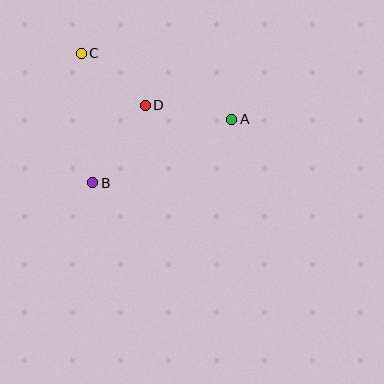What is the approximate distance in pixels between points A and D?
The distance between A and D is approximately 88 pixels.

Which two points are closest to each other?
Points C and D are closest to each other.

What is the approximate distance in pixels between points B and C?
The distance between B and C is approximately 130 pixels.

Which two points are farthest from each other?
Points A and C are farthest from each other.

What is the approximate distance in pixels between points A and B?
The distance between A and B is approximately 152 pixels.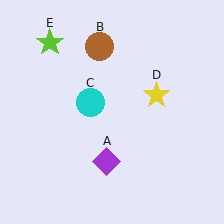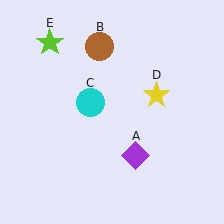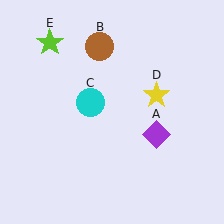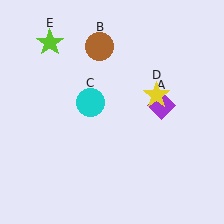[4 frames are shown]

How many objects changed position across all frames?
1 object changed position: purple diamond (object A).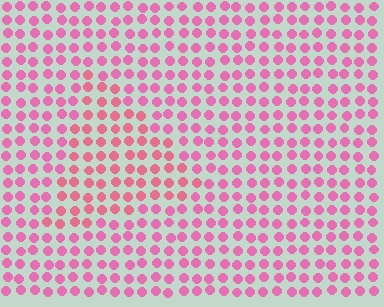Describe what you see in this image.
The image is filled with small pink elements in a uniform arrangement. A triangle-shaped region is visible where the elements are tinted to a slightly different hue, forming a subtle color boundary.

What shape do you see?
I see a triangle.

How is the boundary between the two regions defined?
The boundary is defined purely by a slight shift in hue (about 19 degrees). Spacing, size, and orientation are identical on both sides.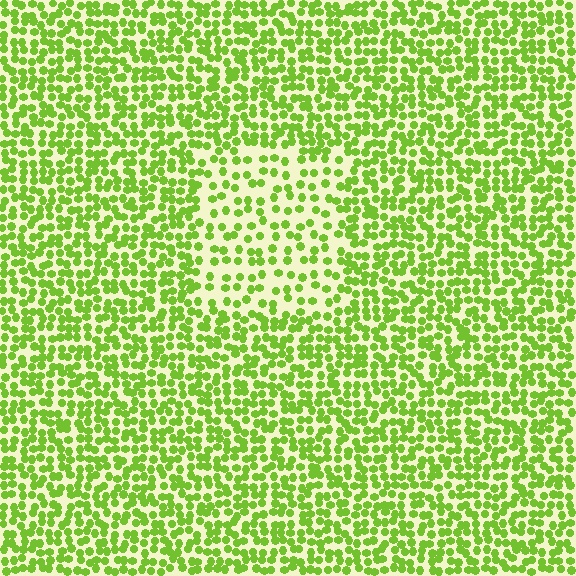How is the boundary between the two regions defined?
The boundary is defined by a change in element density (approximately 1.9x ratio). All elements are the same color, size, and shape.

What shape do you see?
I see a rectangle.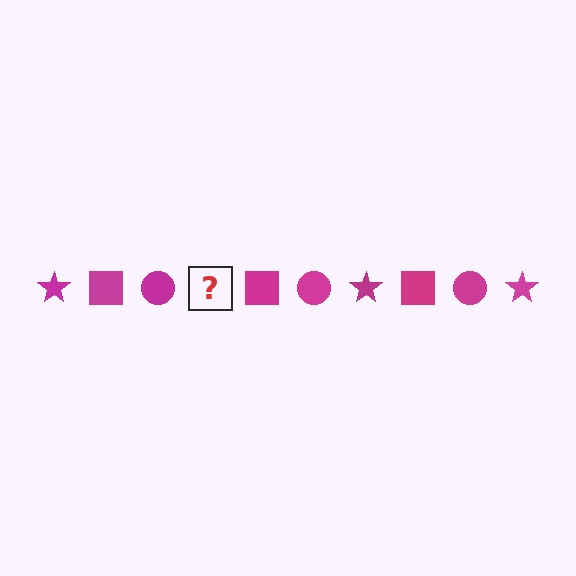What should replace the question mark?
The question mark should be replaced with a magenta star.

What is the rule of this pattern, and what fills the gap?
The rule is that the pattern cycles through star, square, circle shapes in magenta. The gap should be filled with a magenta star.